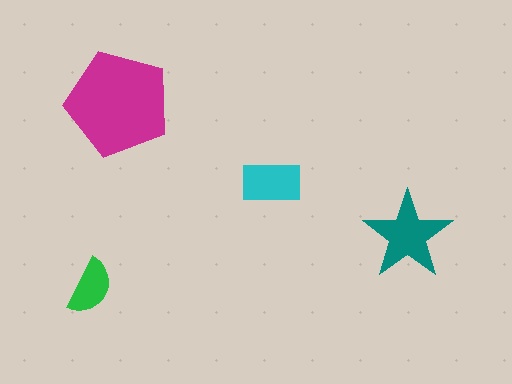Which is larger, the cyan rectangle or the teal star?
The teal star.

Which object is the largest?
The magenta pentagon.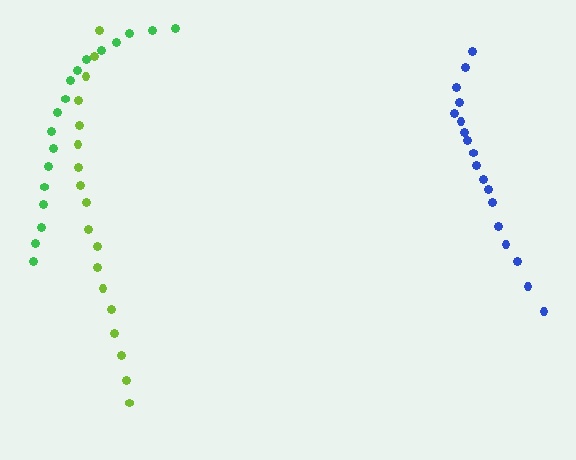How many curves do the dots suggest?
There are 3 distinct paths.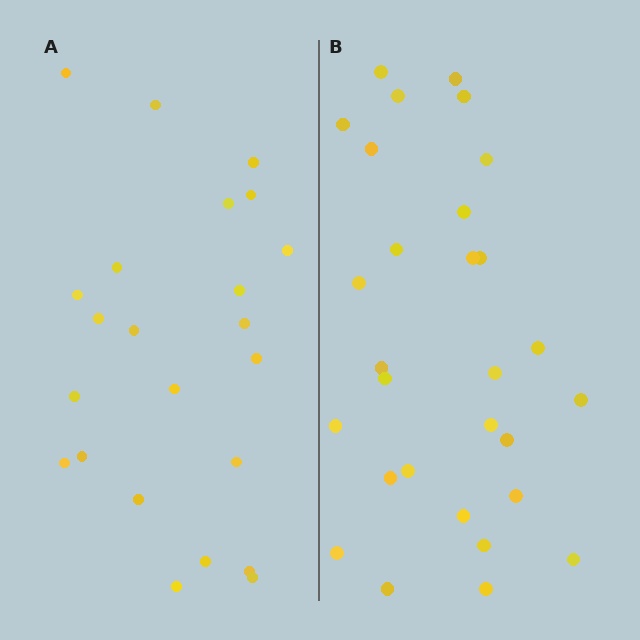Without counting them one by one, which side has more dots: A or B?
Region B (the right region) has more dots.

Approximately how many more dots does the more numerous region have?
Region B has about 6 more dots than region A.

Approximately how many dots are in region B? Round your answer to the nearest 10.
About 30 dots. (The exact count is 29, which rounds to 30.)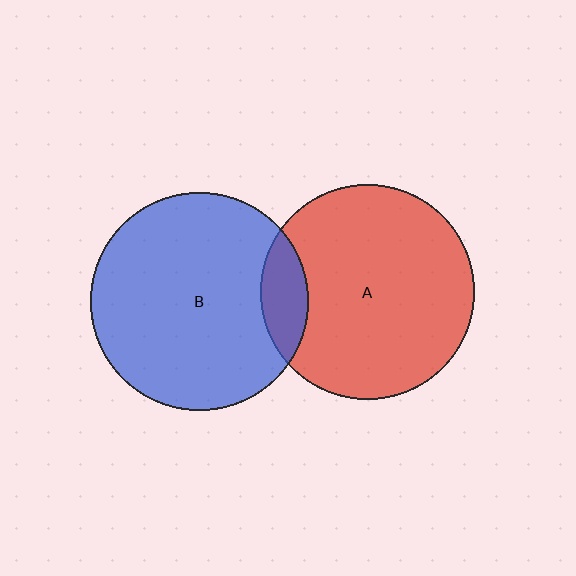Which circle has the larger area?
Circle B (blue).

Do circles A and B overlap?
Yes.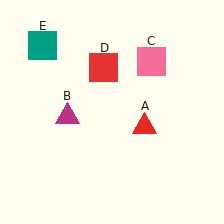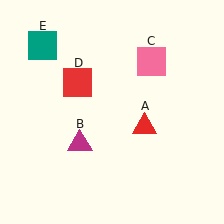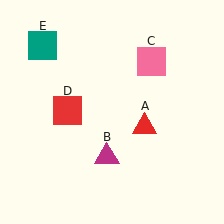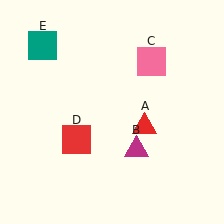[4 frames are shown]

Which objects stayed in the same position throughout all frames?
Red triangle (object A) and pink square (object C) and teal square (object E) remained stationary.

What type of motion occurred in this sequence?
The magenta triangle (object B), red square (object D) rotated counterclockwise around the center of the scene.